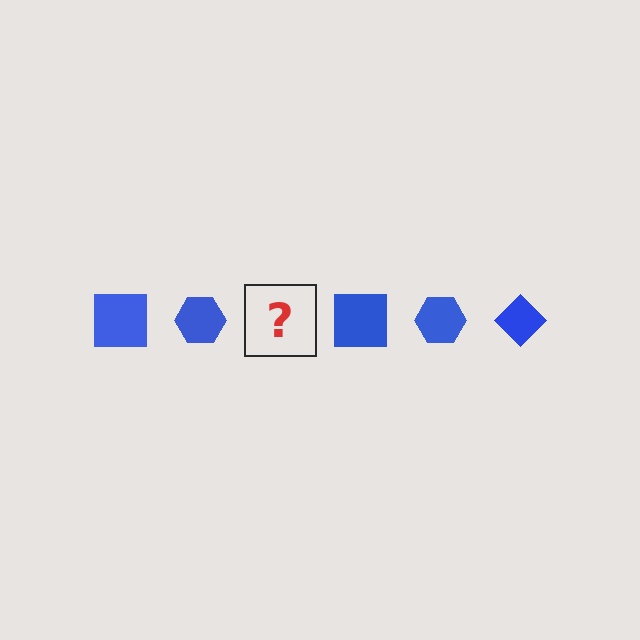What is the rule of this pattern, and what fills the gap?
The rule is that the pattern cycles through square, hexagon, diamond shapes in blue. The gap should be filled with a blue diamond.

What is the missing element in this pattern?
The missing element is a blue diamond.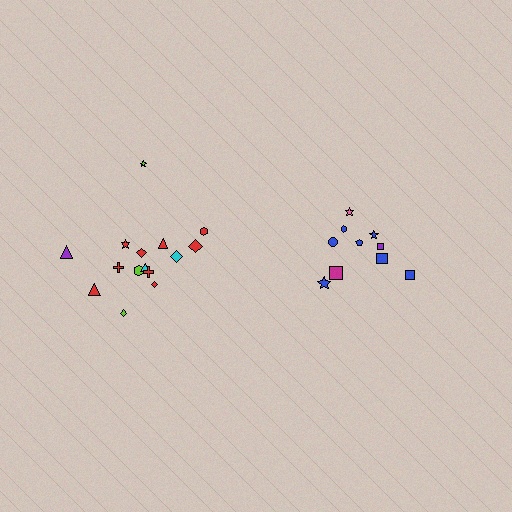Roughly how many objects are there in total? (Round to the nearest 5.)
Roughly 25 objects in total.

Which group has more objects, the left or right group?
The left group.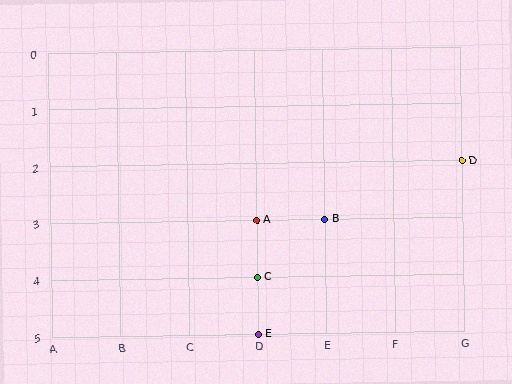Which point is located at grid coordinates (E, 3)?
Point B is at (E, 3).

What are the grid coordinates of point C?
Point C is at grid coordinates (D, 4).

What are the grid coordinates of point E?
Point E is at grid coordinates (D, 5).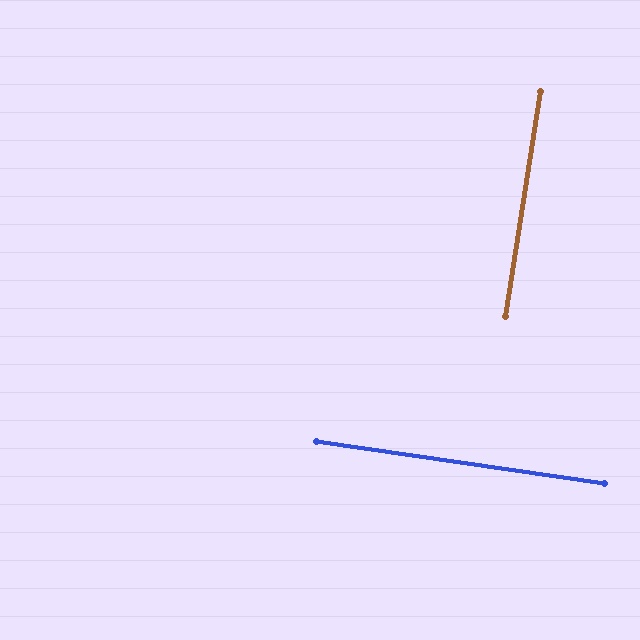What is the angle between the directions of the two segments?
Approximately 90 degrees.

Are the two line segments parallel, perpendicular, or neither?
Perpendicular — they meet at approximately 90°.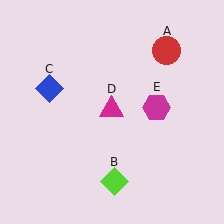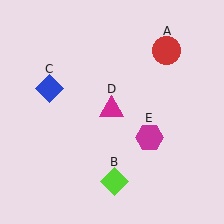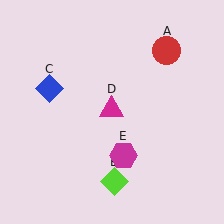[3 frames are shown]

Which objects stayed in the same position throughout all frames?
Red circle (object A) and lime diamond (object B) and blue diamond (object C) and magenta triangle (object D) remained stationary.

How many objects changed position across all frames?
1 object changed position: magenta hexagon (object E).